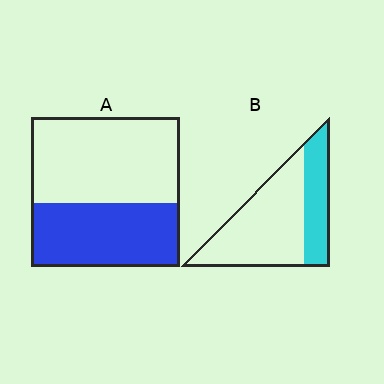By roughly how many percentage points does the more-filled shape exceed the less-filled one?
By roughly 10 percentage points (A over B).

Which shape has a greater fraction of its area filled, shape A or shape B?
Shape A.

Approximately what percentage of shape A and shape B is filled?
A is approximately 45% and B is approximately 30%.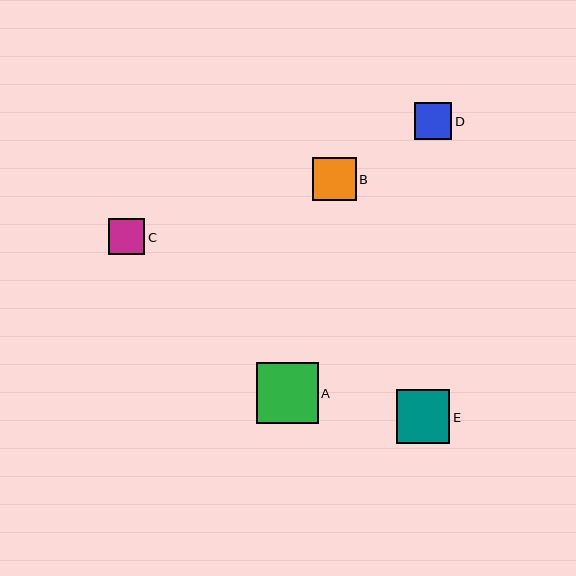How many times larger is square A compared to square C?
Square A is approximately 1.7 times the size of square C.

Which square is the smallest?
Square C is the smallest with a size of approximately 36 pixels.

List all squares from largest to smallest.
From largest to smallest: A, E, B, D, C.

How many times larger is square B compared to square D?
Square B is approximately 1.2 times the size of square D.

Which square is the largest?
Square A is the largest with a size of approximately 61 pixels.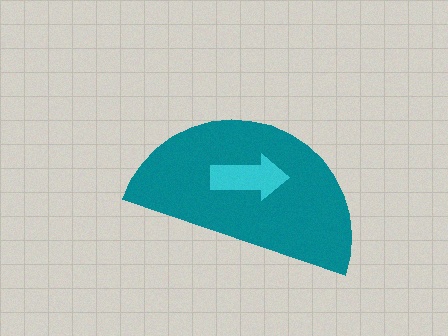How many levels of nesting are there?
2.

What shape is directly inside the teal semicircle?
The cyan arrow.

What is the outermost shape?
The teal semicircle.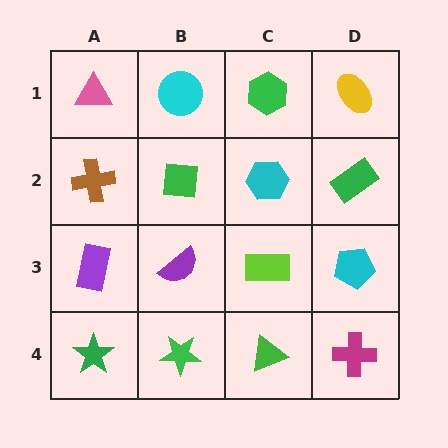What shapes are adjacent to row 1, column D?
A green rectangle (row 2, column D), a green hexagon (row 1, column C).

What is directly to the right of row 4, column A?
A green star.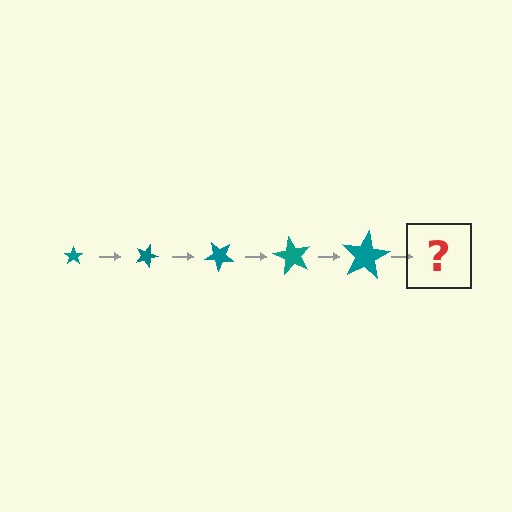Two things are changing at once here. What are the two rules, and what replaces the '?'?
The two rules are that the star grows larger each step and it rotates 20 degrees each step. The '?' should be a star, larger than the previous one and rotated 100 degrees from the start.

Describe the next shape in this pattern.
It should be a star, larger than the previous one and rotated 100 degrees from the start.